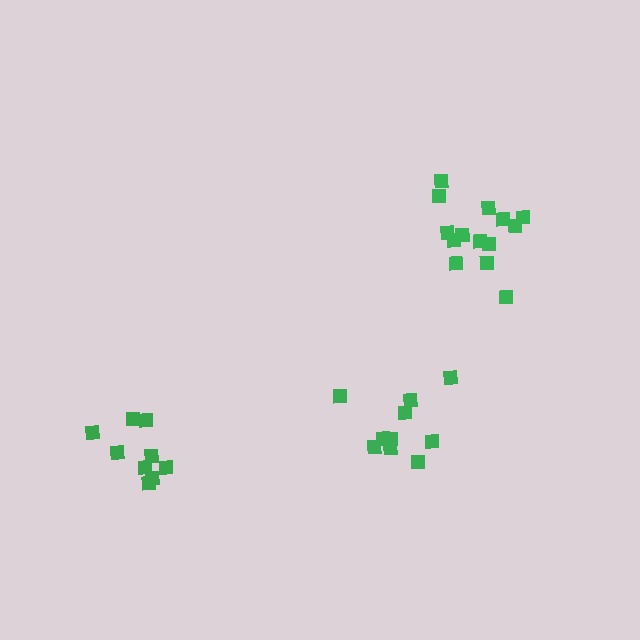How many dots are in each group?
Group 1: 10 dots, Group 2: 9 dots, Group 3: 14 dots (33 total).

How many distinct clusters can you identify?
There are 3 distinct clusters.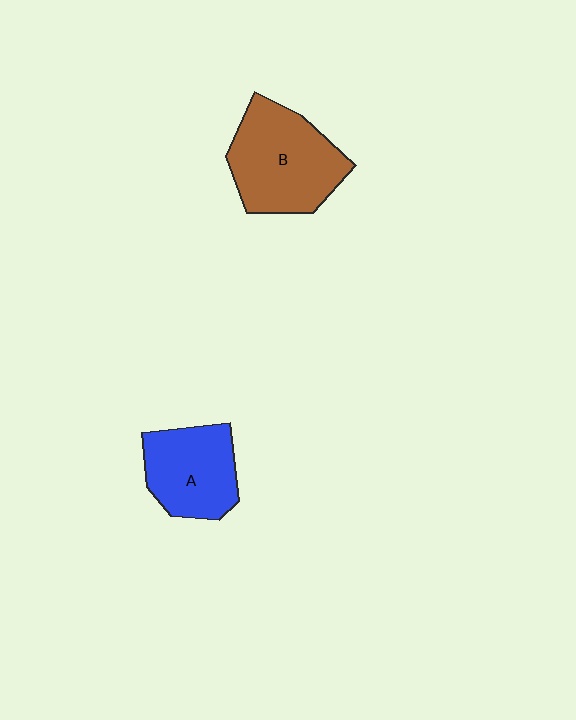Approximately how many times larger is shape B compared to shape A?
Approximately 1.3 times.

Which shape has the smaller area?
Shape A (blue).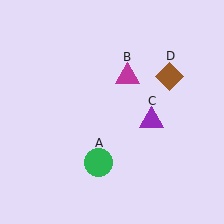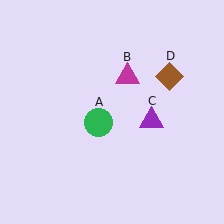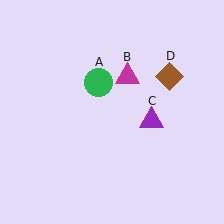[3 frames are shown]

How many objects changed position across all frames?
1 object changed position: green circle (object A).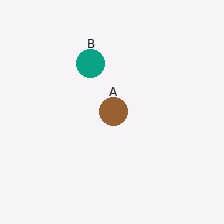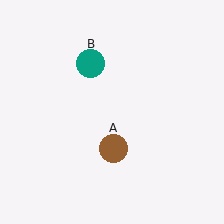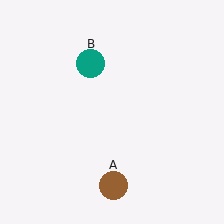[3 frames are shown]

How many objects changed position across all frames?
1 object changed position: brown circle (object A).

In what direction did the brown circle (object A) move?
The brown circle (object A) moved down.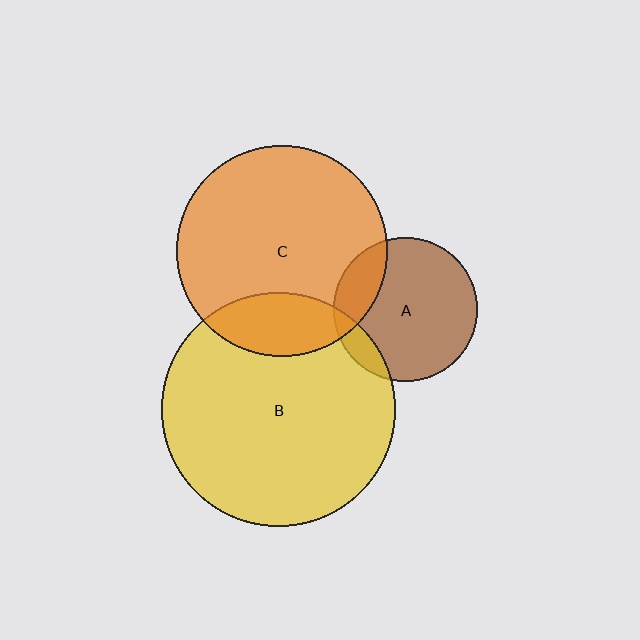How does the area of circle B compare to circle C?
Approximately 1.2 times.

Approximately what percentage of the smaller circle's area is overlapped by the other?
Approximately 20%.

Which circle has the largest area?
Circle B (yellow).